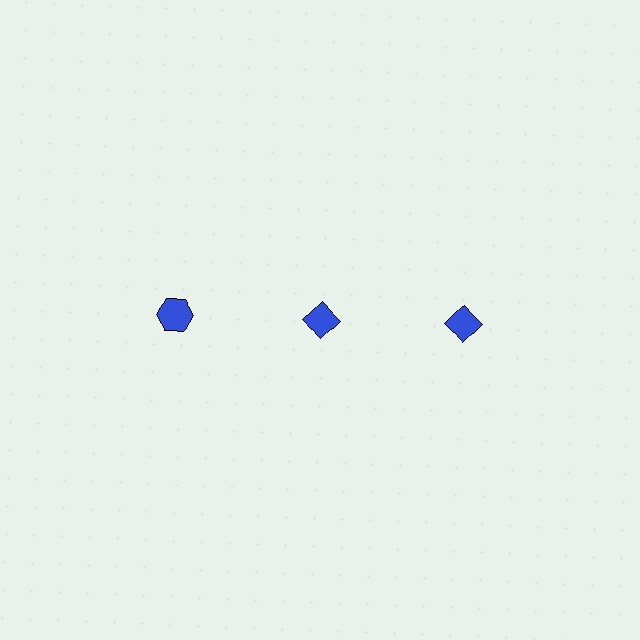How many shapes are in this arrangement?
There are 3 shapes arranged in a grid pattern.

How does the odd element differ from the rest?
It has a different shape: hexagon instead of diamond.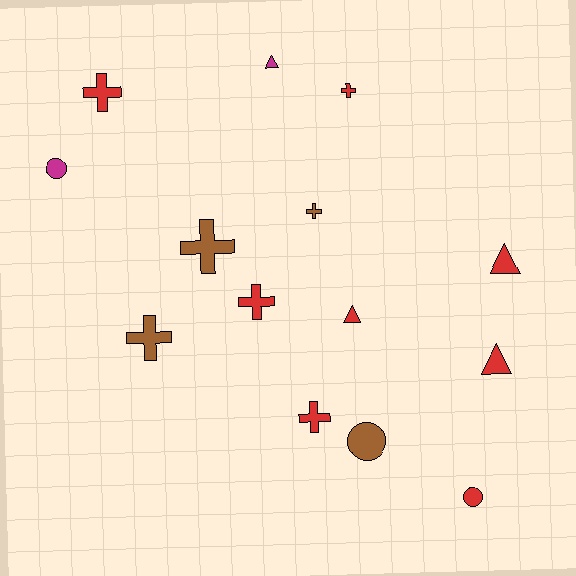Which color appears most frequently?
Red, with 8 objects.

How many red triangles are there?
There are 3 red triangles.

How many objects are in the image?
There are 14 objects.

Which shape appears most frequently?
Cross, with 7 objects.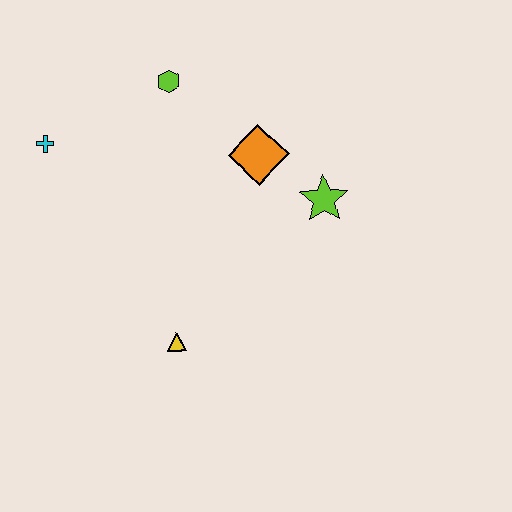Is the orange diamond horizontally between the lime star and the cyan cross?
Yes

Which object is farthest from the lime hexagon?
The yellow triangle is farthest from the lime hexagon.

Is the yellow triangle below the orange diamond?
Yes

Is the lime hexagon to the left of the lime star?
Yes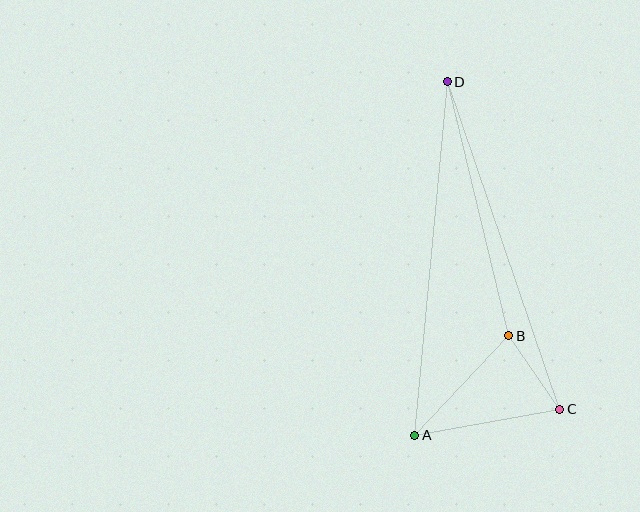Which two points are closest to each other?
Points B and C are closest to each other.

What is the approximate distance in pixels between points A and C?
The distance between A and C is approximately 148 pixels.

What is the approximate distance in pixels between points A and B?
The distance between A and B is approximately 137 pixels.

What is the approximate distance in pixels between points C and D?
The distance between C and D is approximately 346 pixels.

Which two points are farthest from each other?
Points A and D are farthest from each other.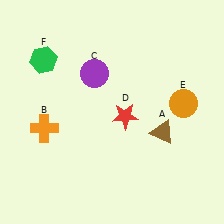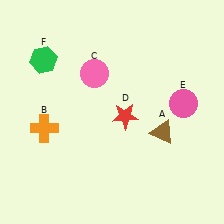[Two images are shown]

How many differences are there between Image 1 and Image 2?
There are 2 differences between the two images.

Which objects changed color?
C changed from purple to pink. E changed from orange to pink.